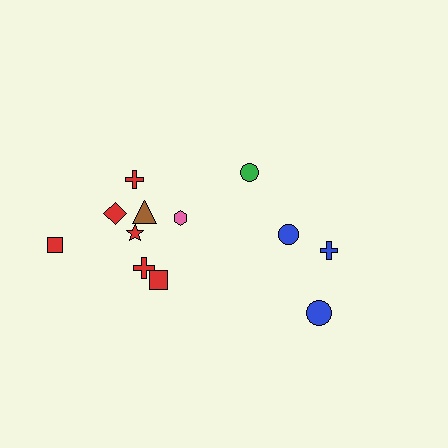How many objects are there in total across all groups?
There are 12 objects.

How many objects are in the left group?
There are 8 objects.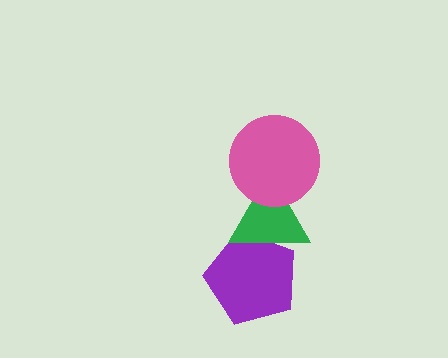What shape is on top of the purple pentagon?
The green triangle is on top of the purple pentagon.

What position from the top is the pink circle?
The pink circle is 1st from the top.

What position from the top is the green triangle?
The green triangle is 2nd from the top.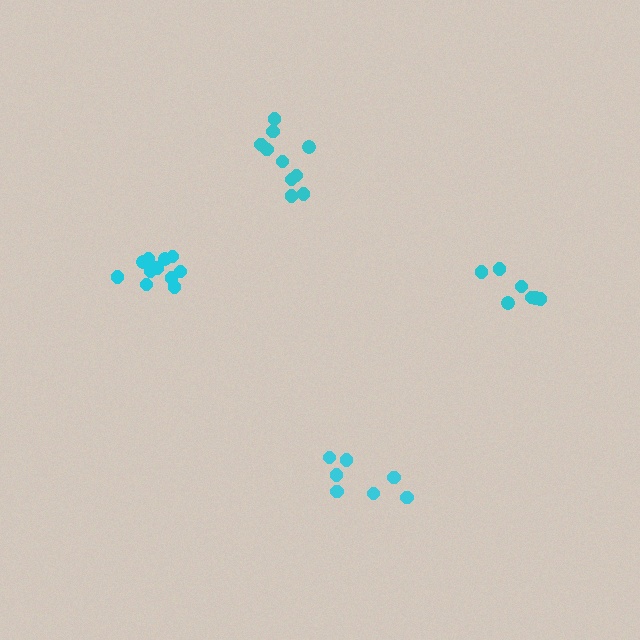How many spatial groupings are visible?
There are 4 spatial groupings.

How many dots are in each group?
Group 1: 7 dots, Group 2: 11 dots, Group 3: 7 dots, Group 4: 10 dots (35 total).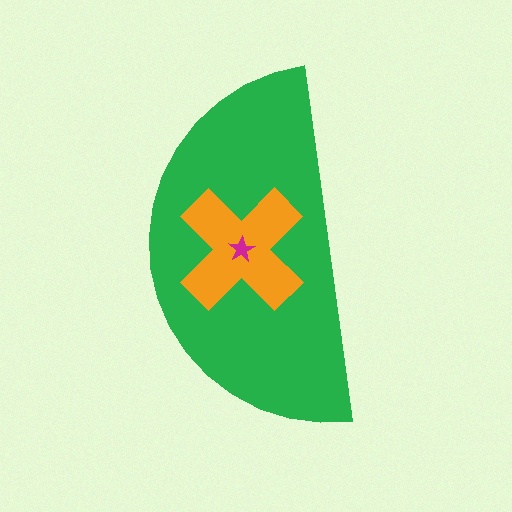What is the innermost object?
The magenta star.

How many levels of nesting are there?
3.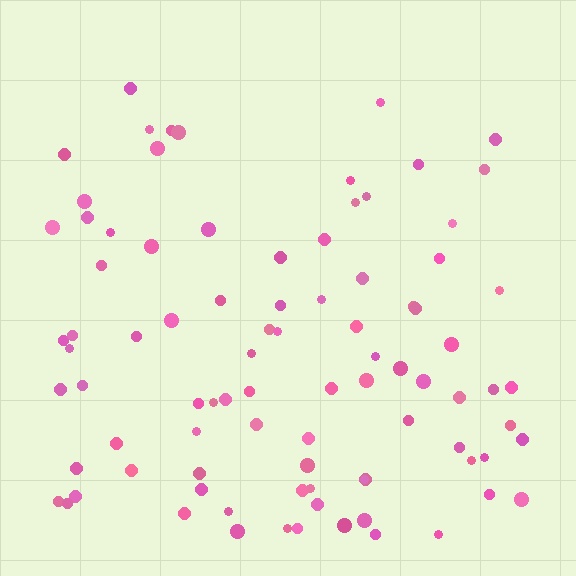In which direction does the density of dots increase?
From top to bottom, with the bottom side densest.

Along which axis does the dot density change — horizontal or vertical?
Vertical.